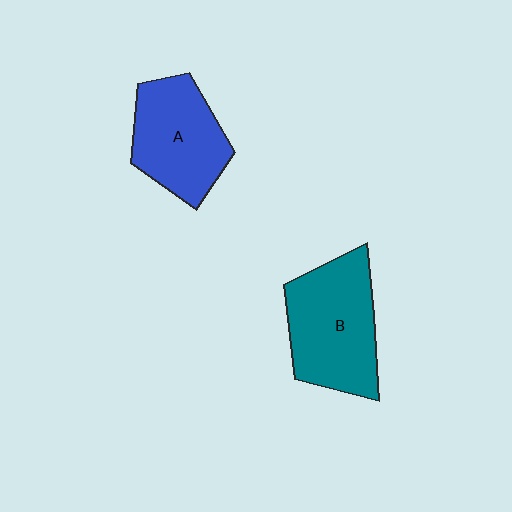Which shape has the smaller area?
Shape A (blue).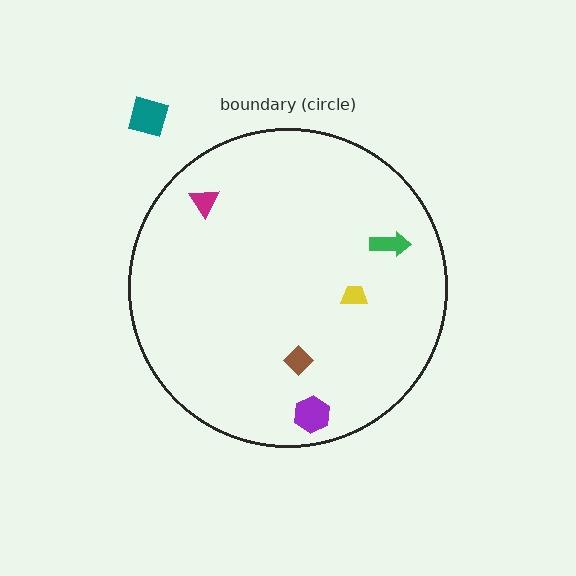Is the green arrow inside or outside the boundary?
Inside.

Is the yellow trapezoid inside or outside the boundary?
Inside.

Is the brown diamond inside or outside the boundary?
Inside.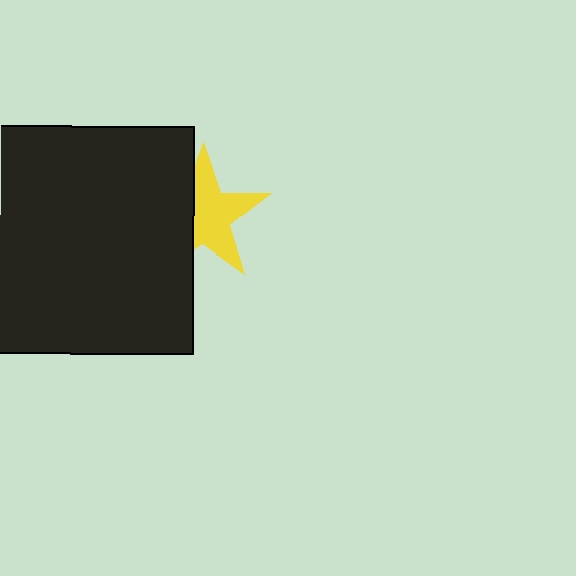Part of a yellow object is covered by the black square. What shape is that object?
It is a star.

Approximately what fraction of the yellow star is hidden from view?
Roughly 36% of the yellow star is hidden behind the black square.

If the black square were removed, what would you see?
You would see the complete yellow star.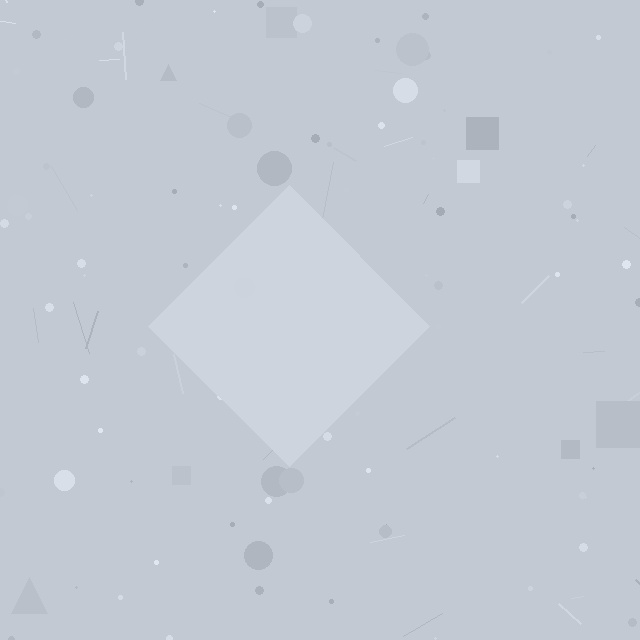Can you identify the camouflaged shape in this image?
The camouflaged shape is a diamond.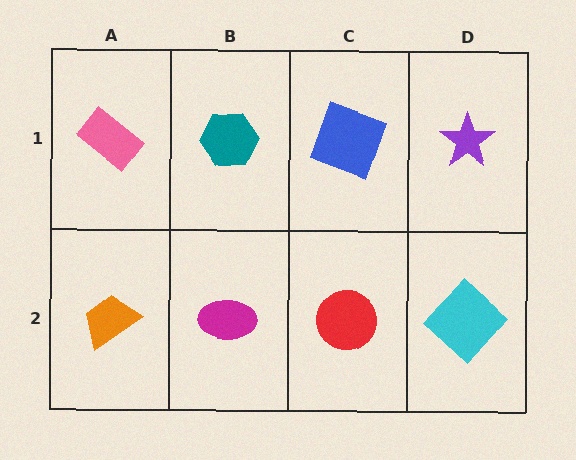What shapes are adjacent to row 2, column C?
A blue square (row 1, column C), a magenta ellipse (row 2, column B), a cyan diamond (row 2, column D).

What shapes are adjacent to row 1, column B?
A magenta ellipse (row 2, column B), a pink rectangle (row 1, column A), a blue square (row 1, column C).